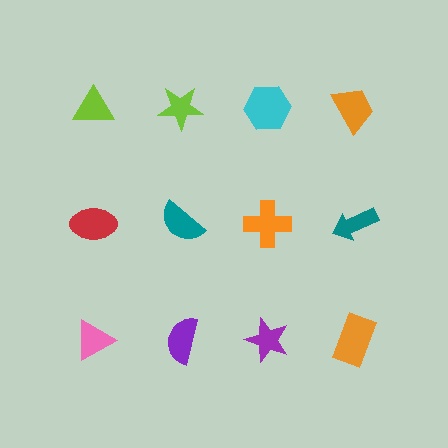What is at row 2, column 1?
A red ellipse.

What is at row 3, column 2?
A purple semicircle.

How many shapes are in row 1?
4 shapes.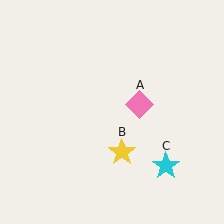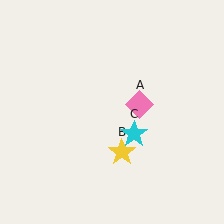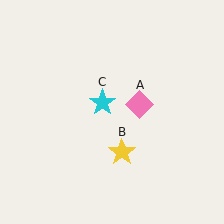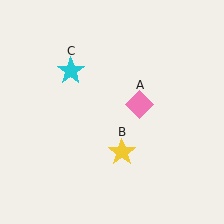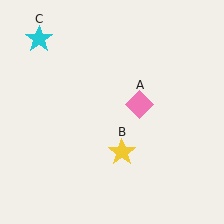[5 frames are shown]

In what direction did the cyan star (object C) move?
The cyan star (object C) moved up and to the left.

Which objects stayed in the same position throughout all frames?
Pink diamond (object A) and yellow star (object B) remained stationary.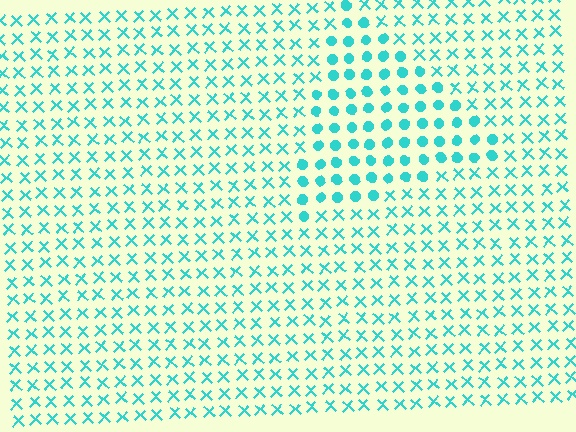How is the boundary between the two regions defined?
The boundary is defined by a change in element shape: circles inside vs. X marks outside. All elements share the same color and spacing.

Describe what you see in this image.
The image is filled with small cyan elements arranged in a uniform grid. A triangle-shaped region contains circles, while the surrounding area contains X marks. The boundary is defined purely by the change in element shape.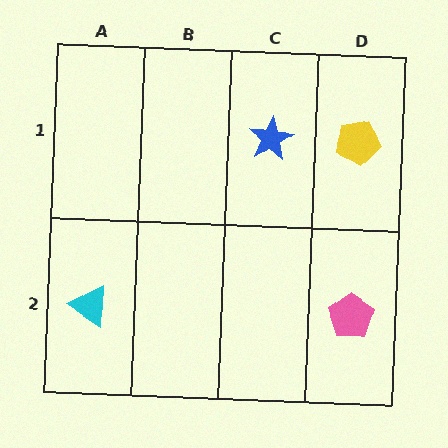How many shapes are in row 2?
2 shapes.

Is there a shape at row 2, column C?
No, that cell is empty.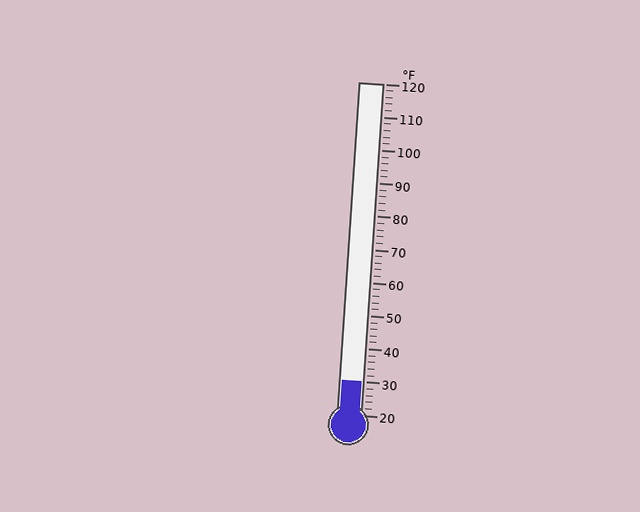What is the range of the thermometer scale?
The thermometer scale ranges from 20°F to 120°F.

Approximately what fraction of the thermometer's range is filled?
The thermometer is filled to approximately 10% of its range.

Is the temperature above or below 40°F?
The temperature is below 40°F.